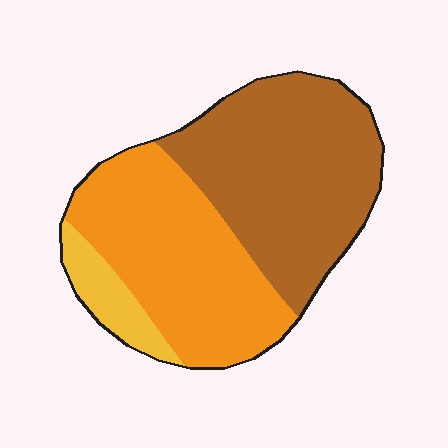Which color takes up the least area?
Yellow, at roughly 10%.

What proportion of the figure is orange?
Orange covers roughly 40% of the figure.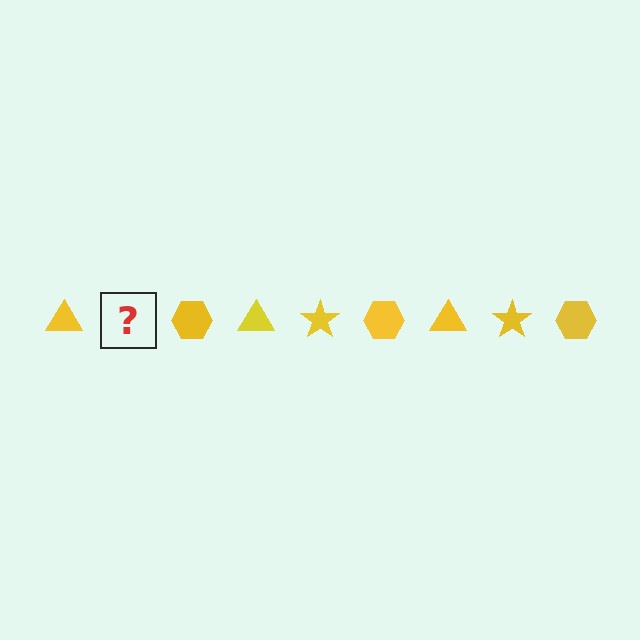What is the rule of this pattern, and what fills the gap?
The rule is that the pattern cycles through triangle, star, hexagon shapes in yellow. The gap should be filled with a yellow star.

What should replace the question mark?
The question mark should be replaced with a yellow star.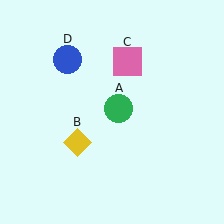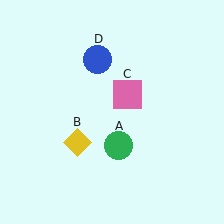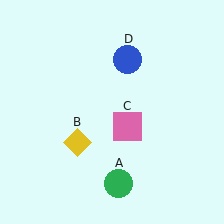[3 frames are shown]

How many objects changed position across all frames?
3 objects changed position: green circle (object A), pink square (object C), blue circle (object D).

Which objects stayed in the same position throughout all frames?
Yellow diamond (object B) remained stationary.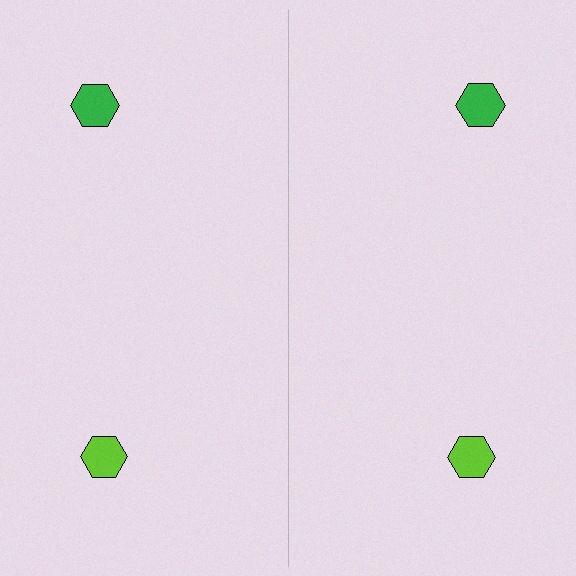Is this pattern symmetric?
Yes, this pattern has bilateral (reflection) symmetry.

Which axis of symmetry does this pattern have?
The pattern has a vertical axis of symmetry running through the center of the image.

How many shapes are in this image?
There are 4 shapes in this image.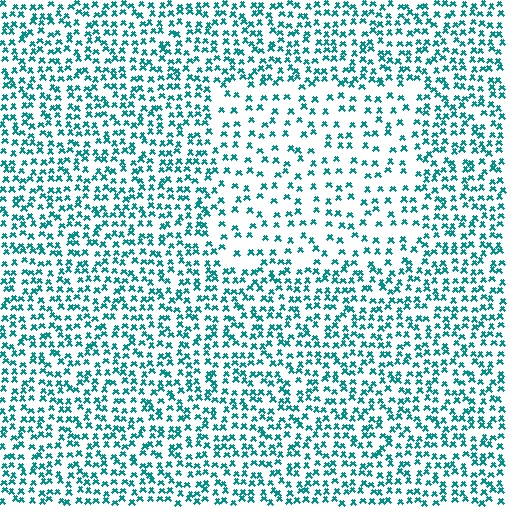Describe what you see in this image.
The image contains small teal elements arranged at two different densities. A rectangle-shaped region is visible where the elements are less densely packed than the surrounding area.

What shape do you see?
I see a rectangle.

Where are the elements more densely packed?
The elements are more densely packed outside the rectangle boundary.